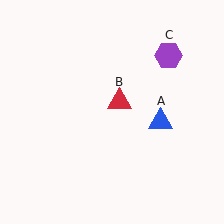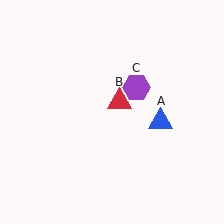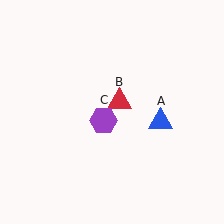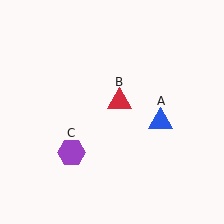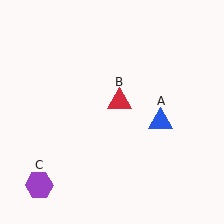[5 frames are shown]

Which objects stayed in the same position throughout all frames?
Blue triangle (object A) and red triangle (object B) remained stationary.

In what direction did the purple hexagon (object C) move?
The purple hexagon (object C) moved down and to the left.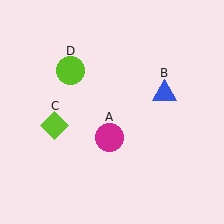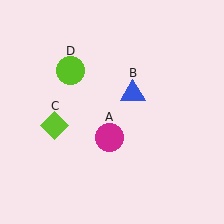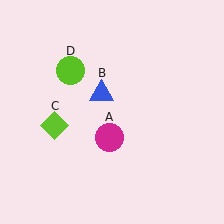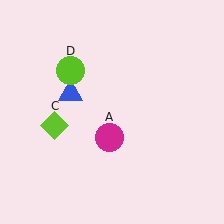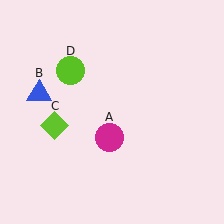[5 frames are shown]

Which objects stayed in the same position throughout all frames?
Magenta circle (object A) and lime diamond (object C) and lime circle (object D) remained stationary.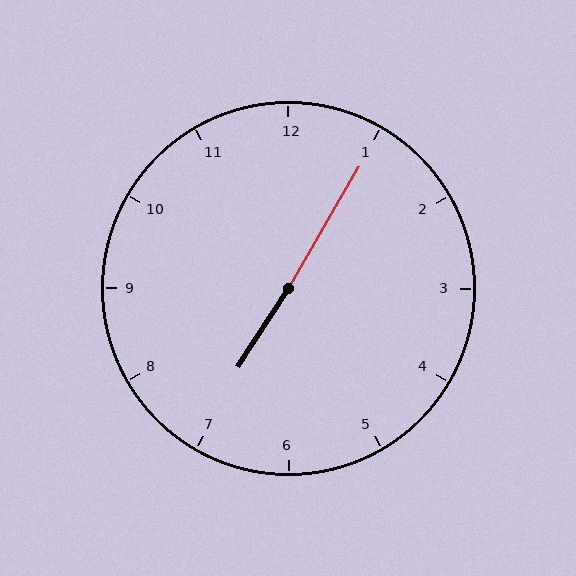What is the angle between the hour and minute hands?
Approximately 178 degrees.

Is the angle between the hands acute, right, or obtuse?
It is obtuse.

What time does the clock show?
7:05.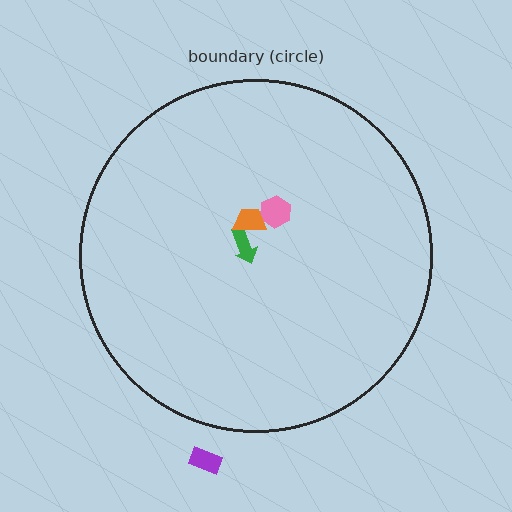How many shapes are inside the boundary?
3 inside, 1 outside.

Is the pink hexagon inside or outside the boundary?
Inside.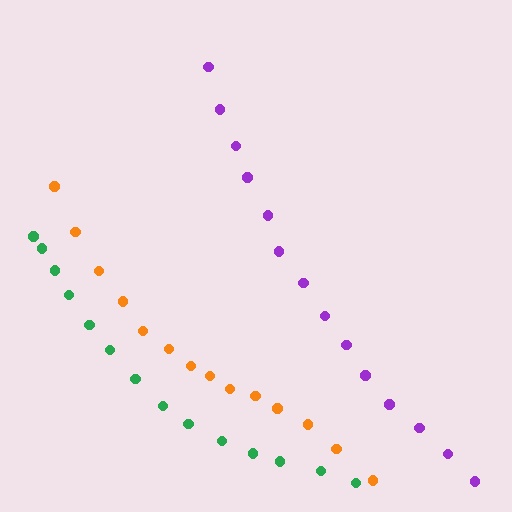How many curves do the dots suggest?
There are 3 distinct paths.